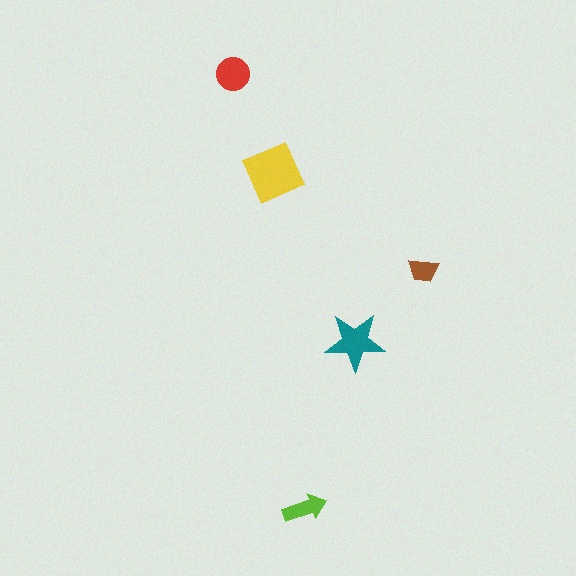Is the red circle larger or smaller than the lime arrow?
Larger.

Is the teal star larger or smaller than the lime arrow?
Larger.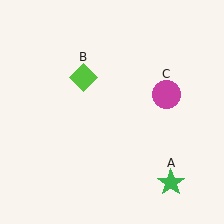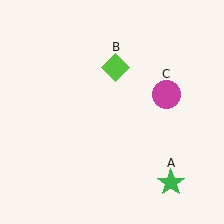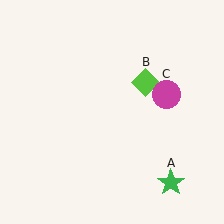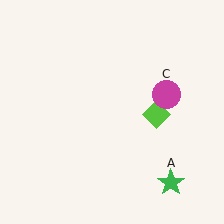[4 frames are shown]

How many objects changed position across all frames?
1 object changed position: lime diamond (object B).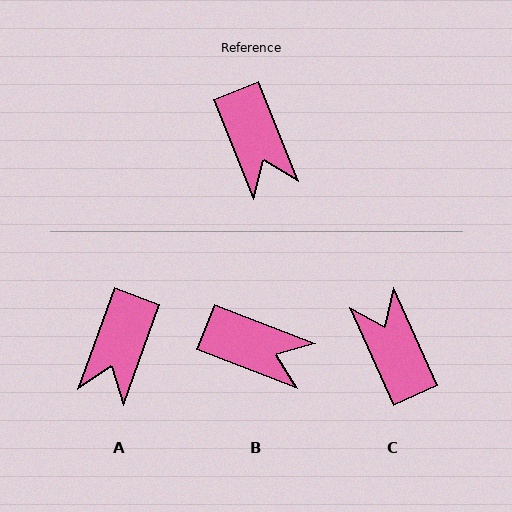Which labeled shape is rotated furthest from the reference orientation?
C, about 178 degrees away.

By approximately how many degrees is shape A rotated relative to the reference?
Approximately 41 degrees clockwise.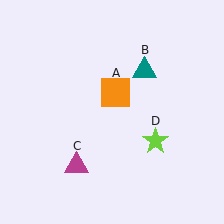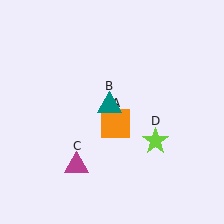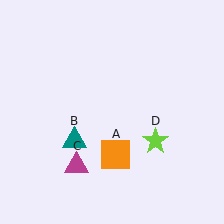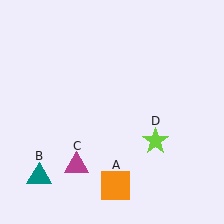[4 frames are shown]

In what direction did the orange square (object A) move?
The orange square (object A) moved down.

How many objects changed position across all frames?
2 objects changed position: orange square (object A), teal triangle (object B).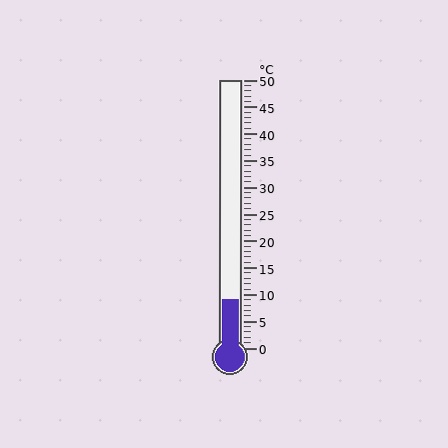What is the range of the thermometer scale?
The thermometer scale ranges from 0°C to 50°C.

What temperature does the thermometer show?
The thermometer shows approximately 9°C.